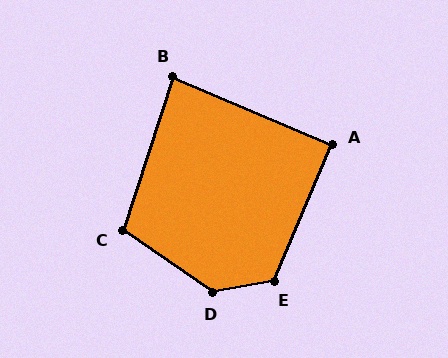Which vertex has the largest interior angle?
D, at approximately 135 degrees.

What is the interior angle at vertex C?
Approximately 106 degrees (obtuse).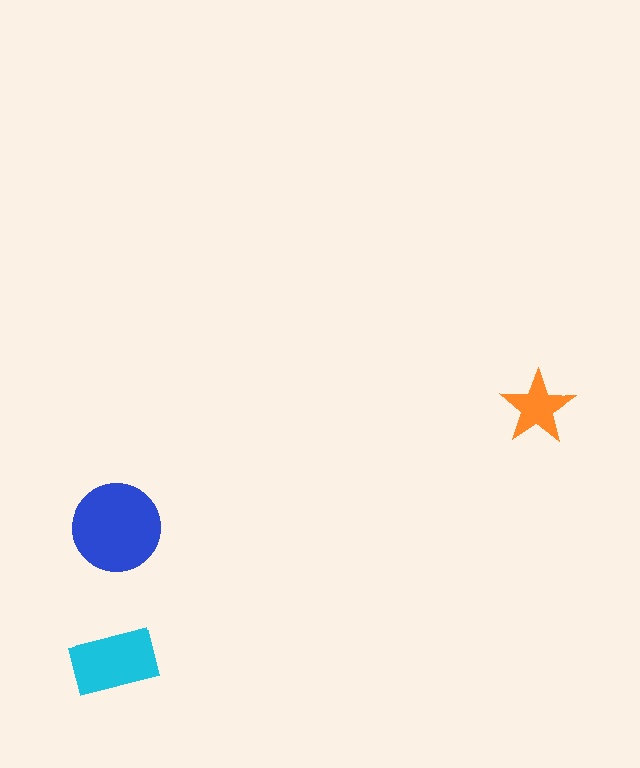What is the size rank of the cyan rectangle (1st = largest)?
2nd.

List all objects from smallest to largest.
The orange star, the cyan rectangle, the blue circle.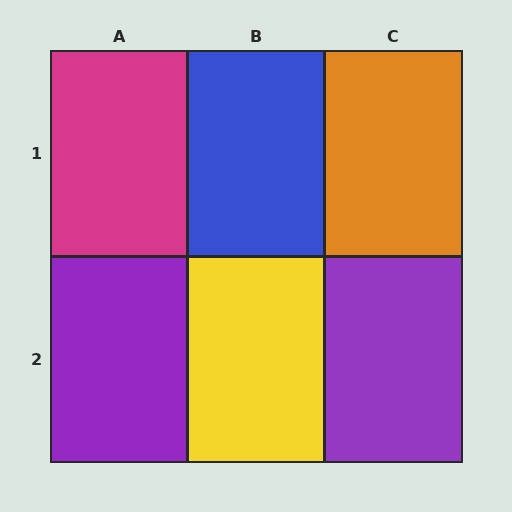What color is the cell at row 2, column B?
Yellow.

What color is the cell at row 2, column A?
Purple.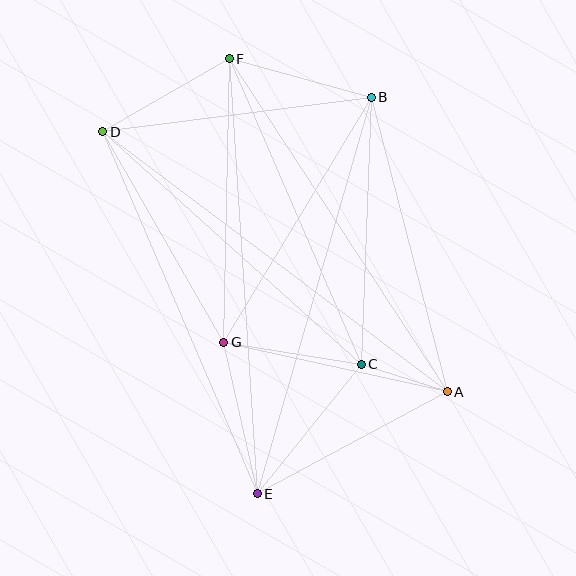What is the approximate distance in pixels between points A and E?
The distance between A and E is approximately 216 pixels.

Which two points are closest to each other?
Points A and C are closest to each other.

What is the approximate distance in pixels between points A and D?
The distance between A and D is approximately 432 pixels.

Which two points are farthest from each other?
Points E and F are farthest from each other.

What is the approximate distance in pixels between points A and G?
The distance between A and G is approximately 229 pixels.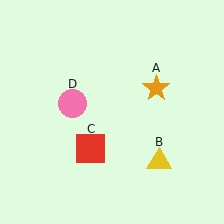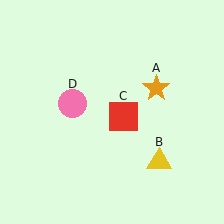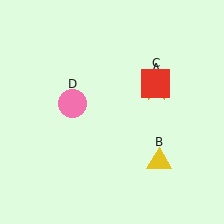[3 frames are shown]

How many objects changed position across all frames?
1 object changed position: red square (object C).